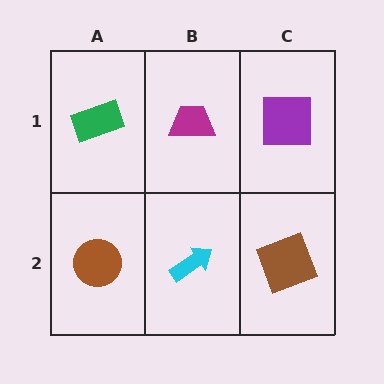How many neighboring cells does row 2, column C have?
2.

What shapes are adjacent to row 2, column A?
A green rectangle (row 1, column A), a cyan arrow (row 2, column B).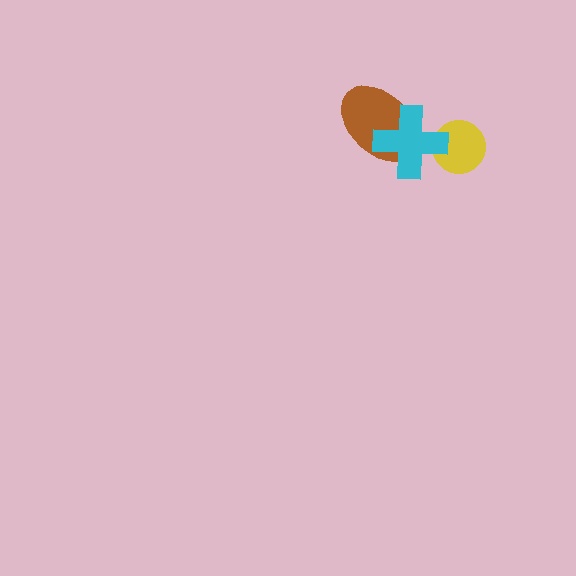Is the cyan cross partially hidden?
No, no other shape covers it.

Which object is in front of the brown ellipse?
The cyan cross is in front of the brown ellipse.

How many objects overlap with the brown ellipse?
1 object overlaps with the brown ellipse.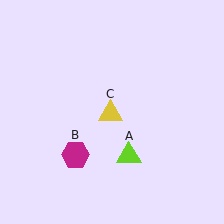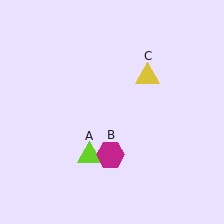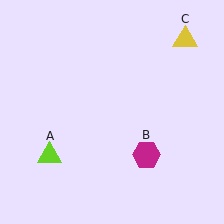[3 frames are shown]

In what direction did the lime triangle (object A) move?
The lime triangle (object A) moved left.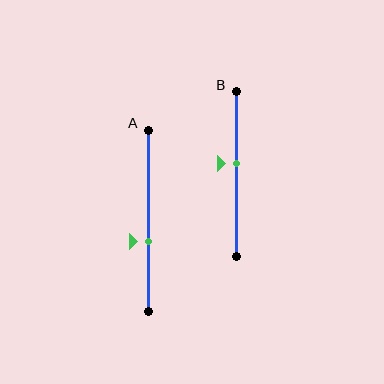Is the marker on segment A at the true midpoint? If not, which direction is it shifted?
No, the marker on segment A is shifted downward by about 11% of the segment length.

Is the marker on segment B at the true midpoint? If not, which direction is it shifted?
No, the marker on segment B is shifted upward by about 6% of the segment length.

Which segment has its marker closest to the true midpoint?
Segment B has its marker closest to the true midpoint.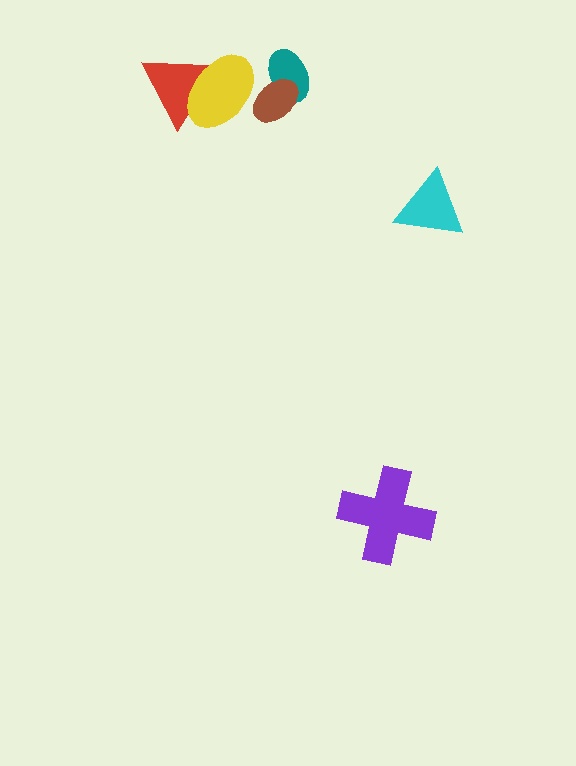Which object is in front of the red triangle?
The yellow ellipse is in front of the red triangle.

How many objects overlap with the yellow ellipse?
2 objects overlap with the yellow ellipse.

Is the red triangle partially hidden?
Yes, it is partially covered by another shape.